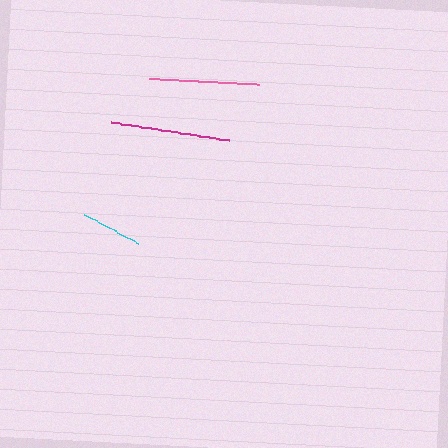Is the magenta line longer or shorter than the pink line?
The magenta line is longer than the pink line.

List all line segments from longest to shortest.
From longest to shortest: magenta, pink, cyan.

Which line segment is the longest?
The magenta line is the longest at approximately 120 pixels.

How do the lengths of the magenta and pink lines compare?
The magenta and pink lines are approximately the same length.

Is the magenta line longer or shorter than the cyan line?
The magenta line is longer than the cyan line.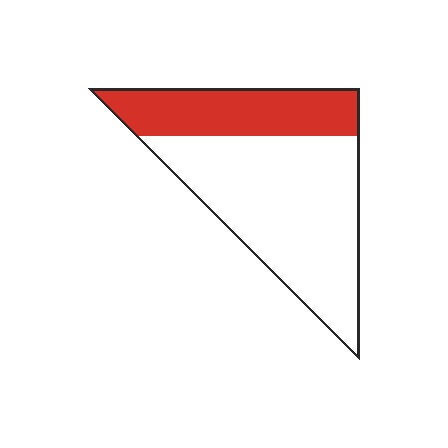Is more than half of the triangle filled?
No.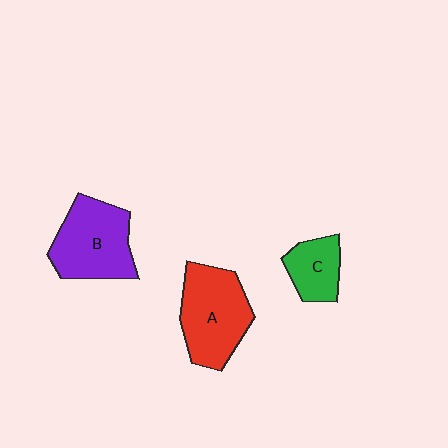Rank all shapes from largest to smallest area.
From largest to smallest: A (red), B (purple), C (green).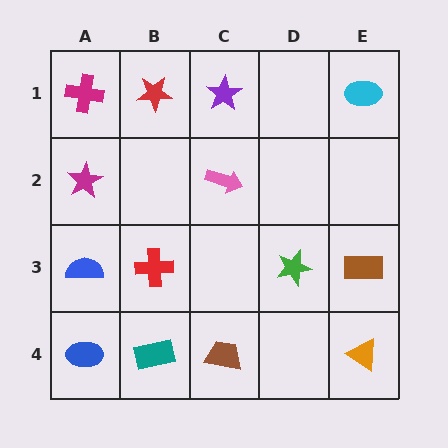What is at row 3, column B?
A red cross.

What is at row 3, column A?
A blue semicircle.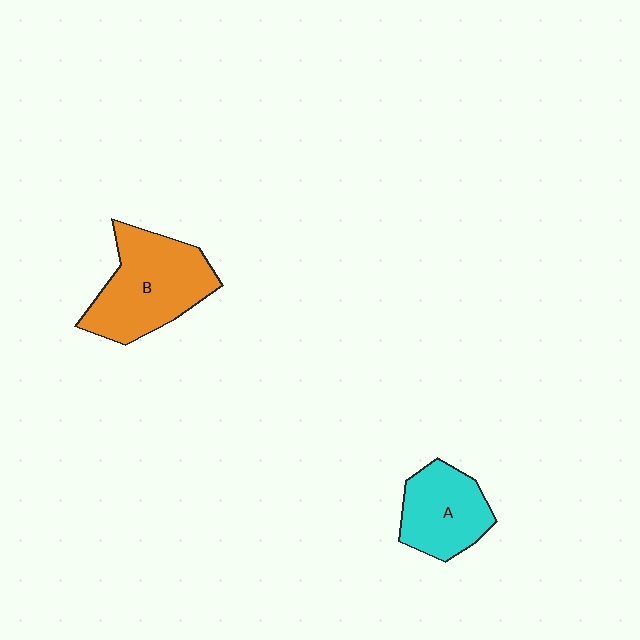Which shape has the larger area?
Shape B (orange).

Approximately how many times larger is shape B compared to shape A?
Approximately 1.5 times.